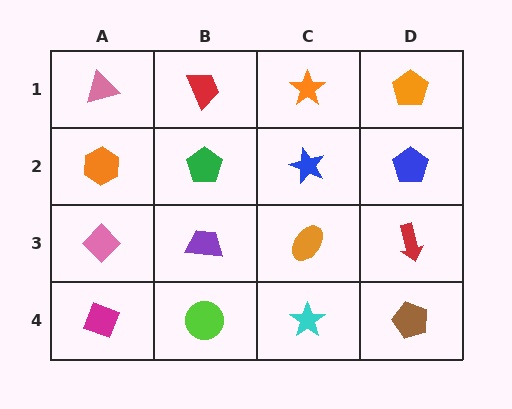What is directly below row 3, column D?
A brown pentagon.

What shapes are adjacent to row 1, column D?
A blue pentagon (row 2, column D), an orange star (row 1, column C).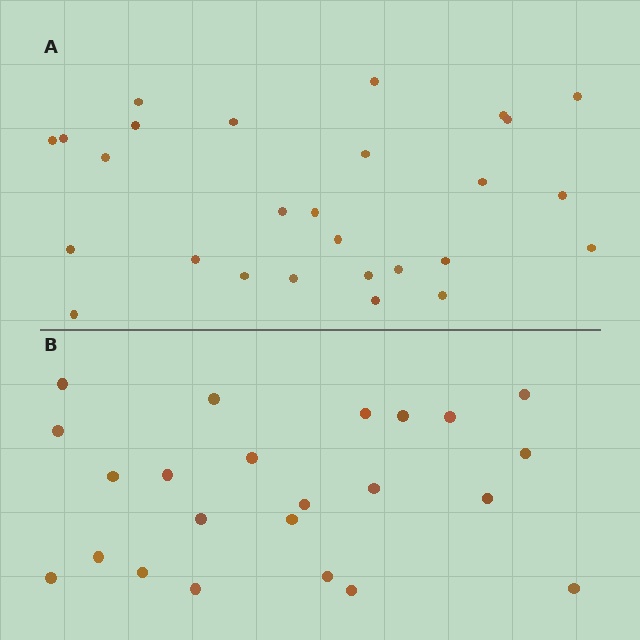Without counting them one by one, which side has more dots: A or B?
Region A (the top region) has more dots.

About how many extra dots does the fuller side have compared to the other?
Region A has about 4 more dots than region B.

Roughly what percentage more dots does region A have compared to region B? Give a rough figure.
About 15% more.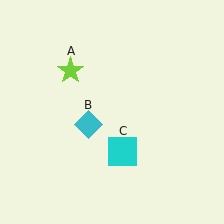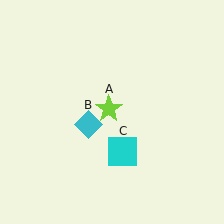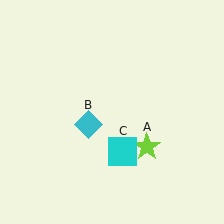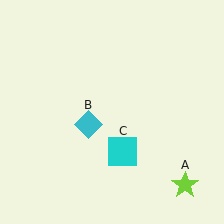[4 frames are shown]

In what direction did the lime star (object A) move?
The lime star (object A) moved down and to the right.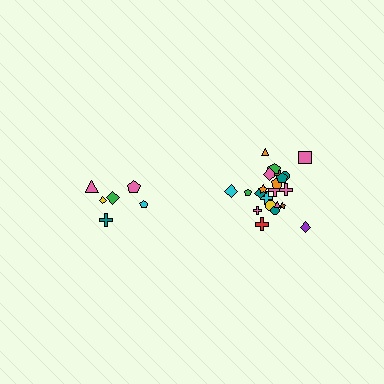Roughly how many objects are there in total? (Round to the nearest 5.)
Roughly 30 objects in total.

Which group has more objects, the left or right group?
The right group.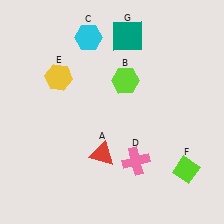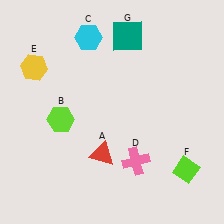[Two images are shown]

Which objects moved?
The objects that moved are: the lime hexagon (B), the yellow hexagon (E).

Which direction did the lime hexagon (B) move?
The lime hexagon (B) moved left.